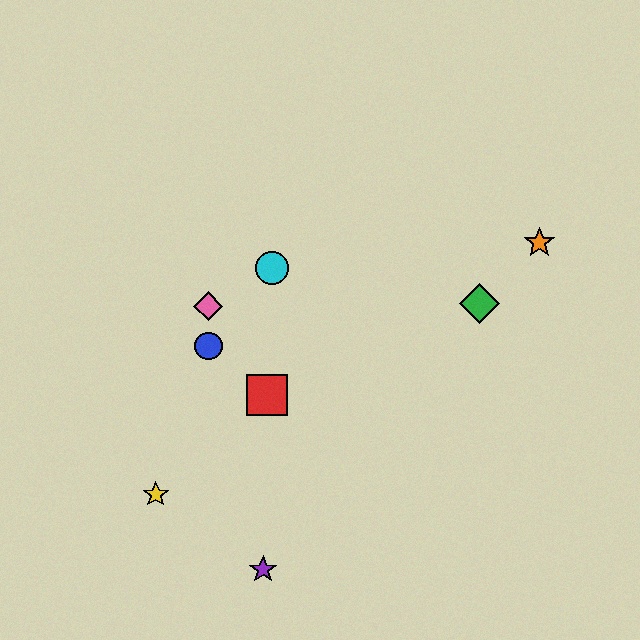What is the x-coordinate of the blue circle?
The blue circle is at x≈208.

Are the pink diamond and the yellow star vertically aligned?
No, the pink diamond is at x≈208 and the yellow star is at x≈156.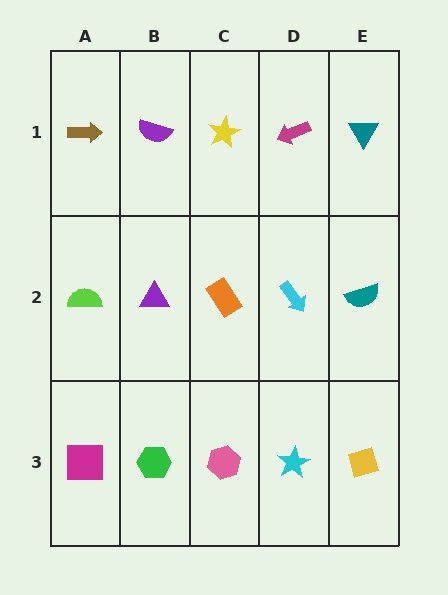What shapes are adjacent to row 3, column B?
A purple triangle (row 2, column B), a magenta square (row 3, column A), a pink hexagon (row 3, column C).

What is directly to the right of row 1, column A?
A purple semicircle.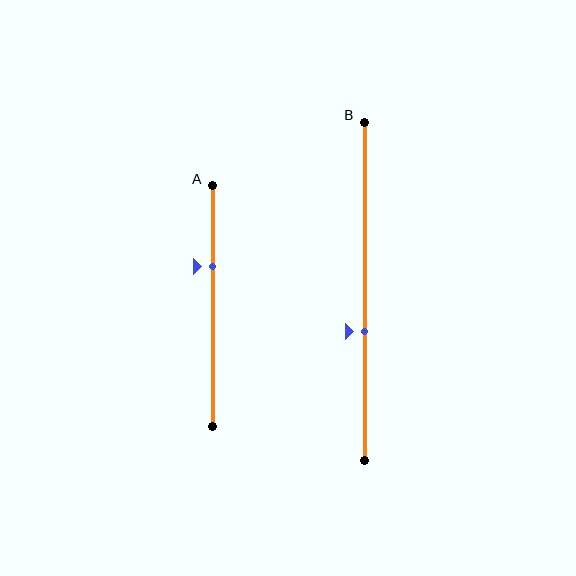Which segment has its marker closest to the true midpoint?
Segment B has its marker closest to the true midpoint.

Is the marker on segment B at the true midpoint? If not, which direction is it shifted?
No, the marker on segment B is shifted downward by about 12% of the segment length.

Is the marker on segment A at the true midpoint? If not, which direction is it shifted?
No, the marker on segment A is shifted upward by about 17% of the segment length.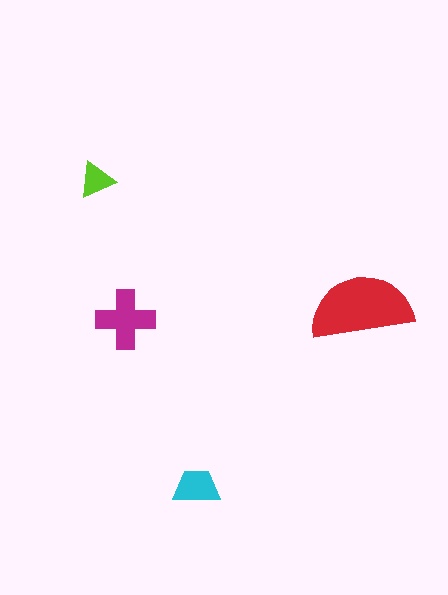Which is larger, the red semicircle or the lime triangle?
The red semicircle.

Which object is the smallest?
The lime triangle.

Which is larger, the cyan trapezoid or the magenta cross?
The magenta cross.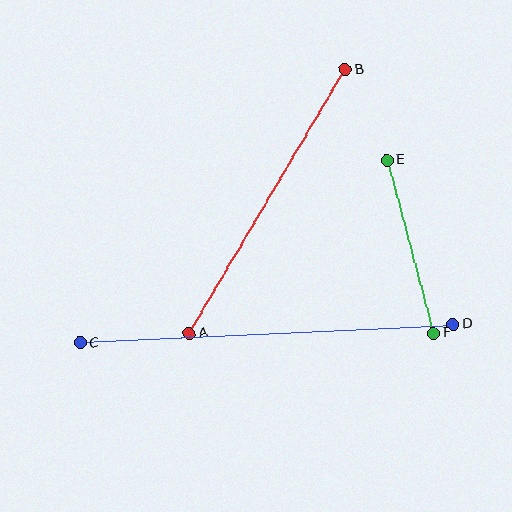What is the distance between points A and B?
The distance is approximately 307 pixels.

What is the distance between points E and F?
The distance is approximately 179 pixels.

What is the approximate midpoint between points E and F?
The midpoint is at approximately (410, 247) pixels.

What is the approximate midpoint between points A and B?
The midpoint is at approximately (267, 201) pixels.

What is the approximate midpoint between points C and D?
The midpoint is at approximately (266, 333) pixels.